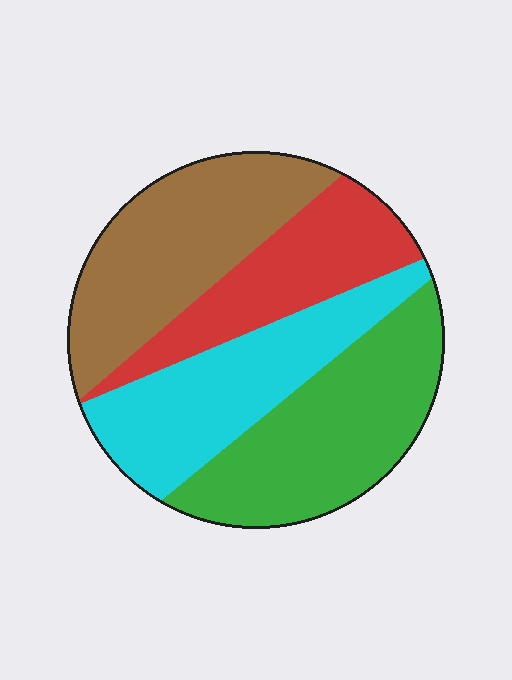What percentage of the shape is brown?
Brown takes up between a sixth and a third of the shape.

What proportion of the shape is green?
Green takes up between a quarter and a half of the shape.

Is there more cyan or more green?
Green.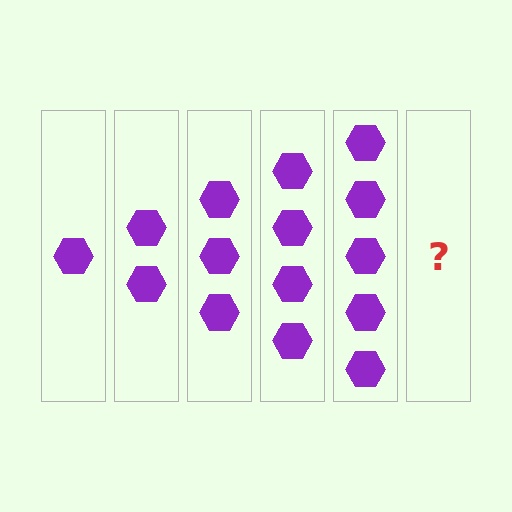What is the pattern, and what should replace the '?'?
The pattern is that each step adds one more hexagon. The '?' should be 6 hexagons.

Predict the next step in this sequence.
The next step is 6 hexagons.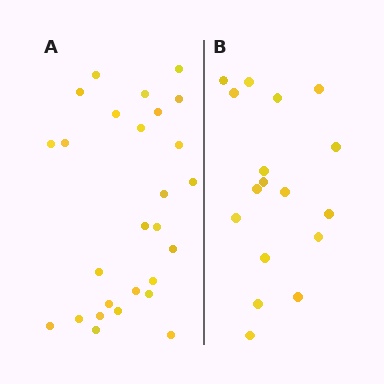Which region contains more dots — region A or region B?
Region A (the left region) has more dots.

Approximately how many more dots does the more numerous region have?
Region A has roughly 10 or so more dots than region B.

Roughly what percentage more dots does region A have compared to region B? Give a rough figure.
About 60% more.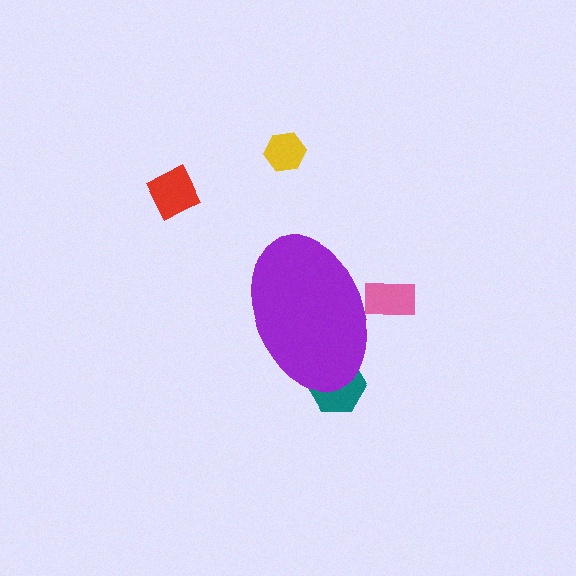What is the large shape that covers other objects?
A purple ellipse.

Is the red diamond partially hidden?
No, the red diamond is fully visible.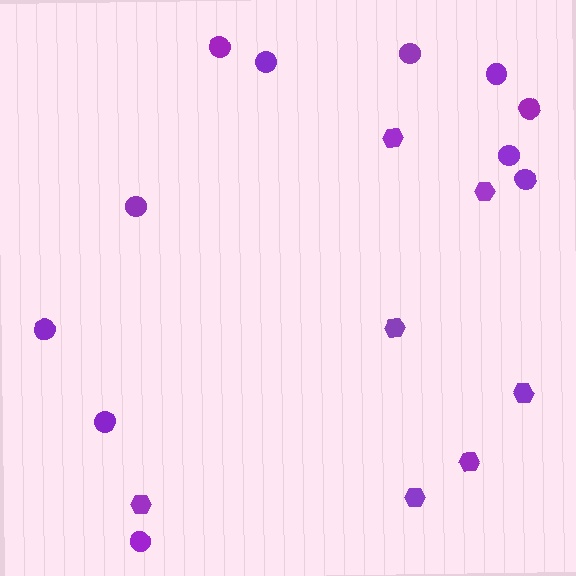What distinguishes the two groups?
There are 2 groups: one group of hexagons (7) and one group of circles (11).